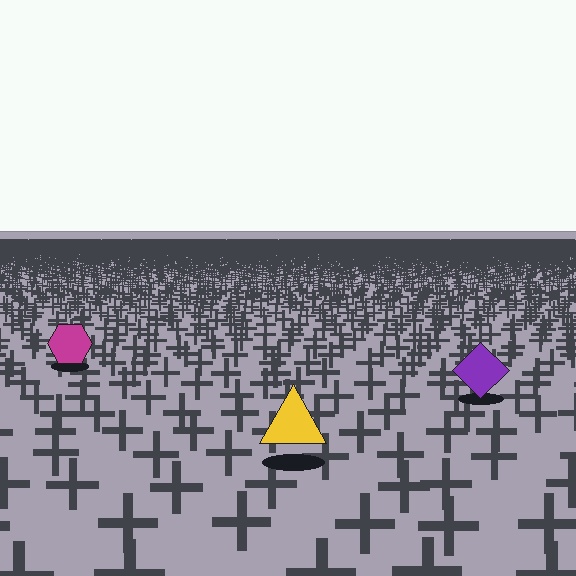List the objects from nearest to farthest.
From nearest to farthest: the yellow triangle, the purple diamond, the magenta hexagon.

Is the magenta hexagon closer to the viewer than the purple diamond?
No. The purple diamond is closer — you can tell from the texture gradient: the ground texture is coarser near it.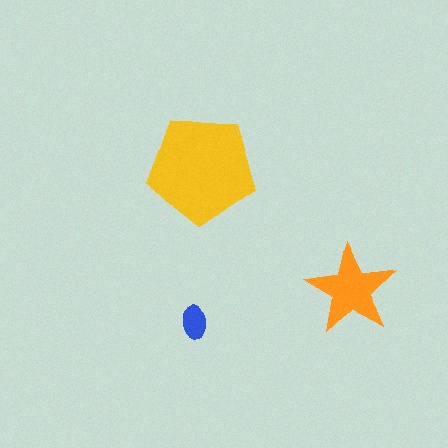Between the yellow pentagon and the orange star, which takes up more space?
The yellow pentagon.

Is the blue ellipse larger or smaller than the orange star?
Smaller.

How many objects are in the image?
There are 3 objects in the image.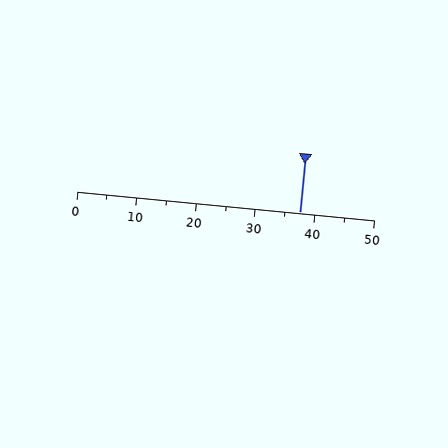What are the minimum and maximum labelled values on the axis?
The axis runs from 0 to 50.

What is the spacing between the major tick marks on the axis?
The major ticks are spaced 10 apart.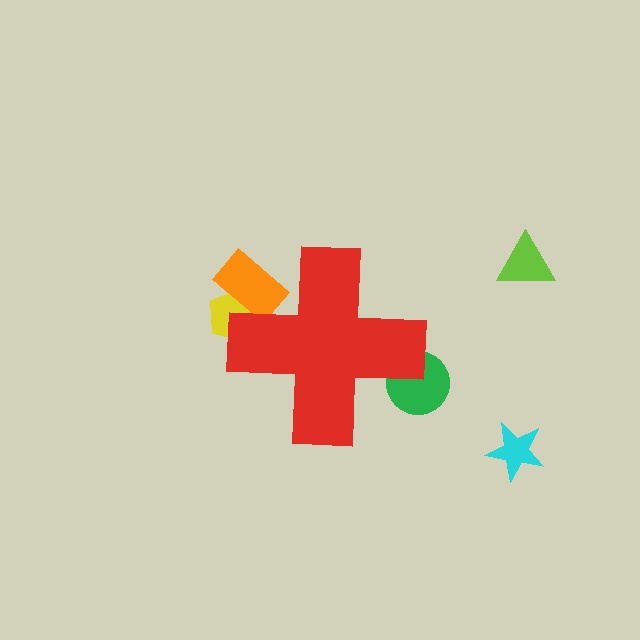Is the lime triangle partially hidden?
No, the lime triangle is fully visible.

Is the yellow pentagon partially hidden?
Yes, the yellow pentagon is partially hidden behind the red cross.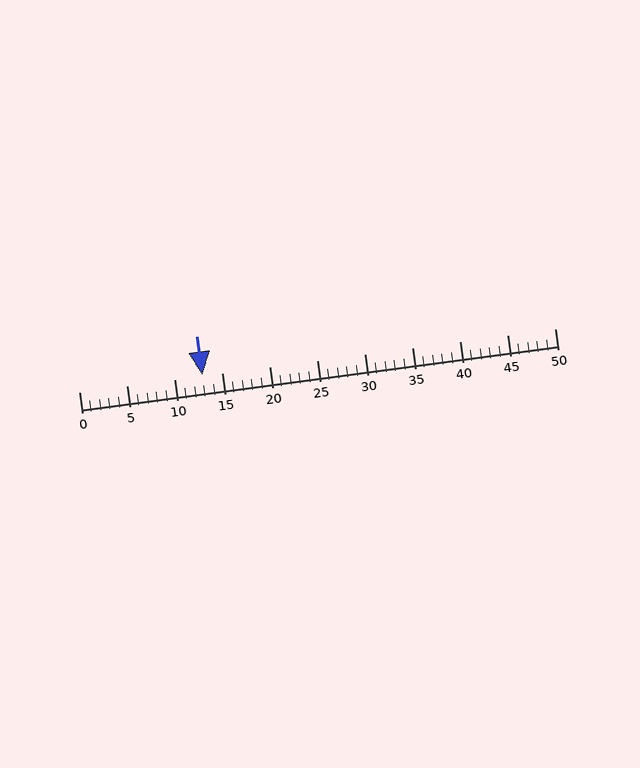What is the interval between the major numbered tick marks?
The major tick marks are spaced 5 units apart.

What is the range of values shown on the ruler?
The ruler shows values from 0 to 50.